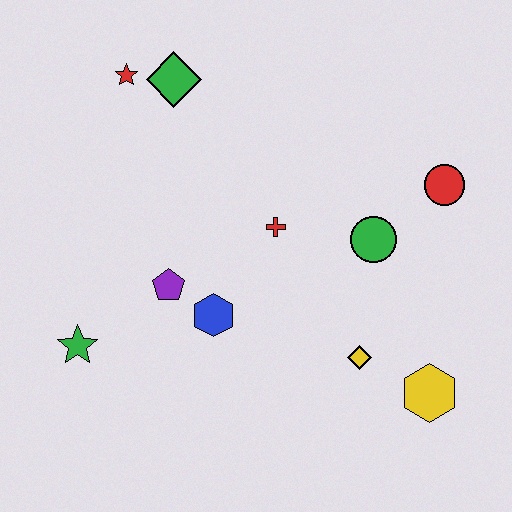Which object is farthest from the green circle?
The green star is farthest from the green circle.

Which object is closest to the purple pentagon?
The blue hexagon is closest to the purple pentagon.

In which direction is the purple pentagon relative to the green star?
The purple pentagon is to the right of the green star.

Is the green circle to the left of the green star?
No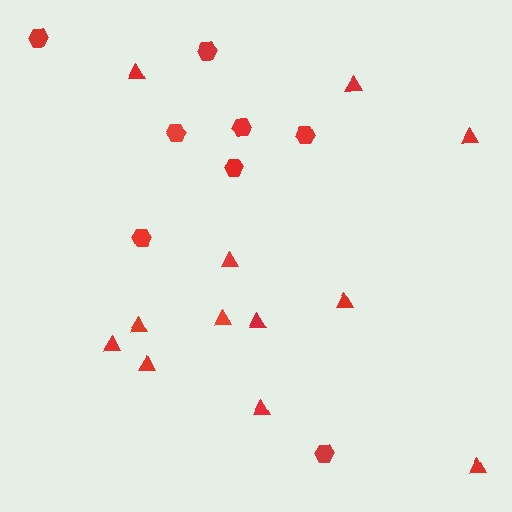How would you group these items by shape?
There are 2 groups: one group of triangles (12) and one group of hexagons (8).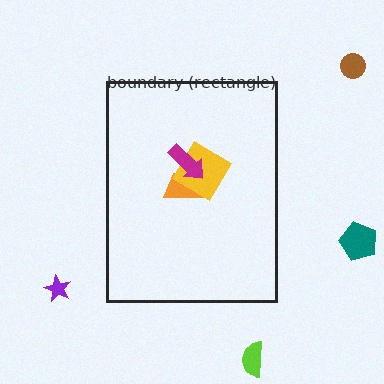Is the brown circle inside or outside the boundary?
Outside.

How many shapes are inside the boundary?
3 inside, 4 outside.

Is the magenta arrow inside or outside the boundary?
Inside.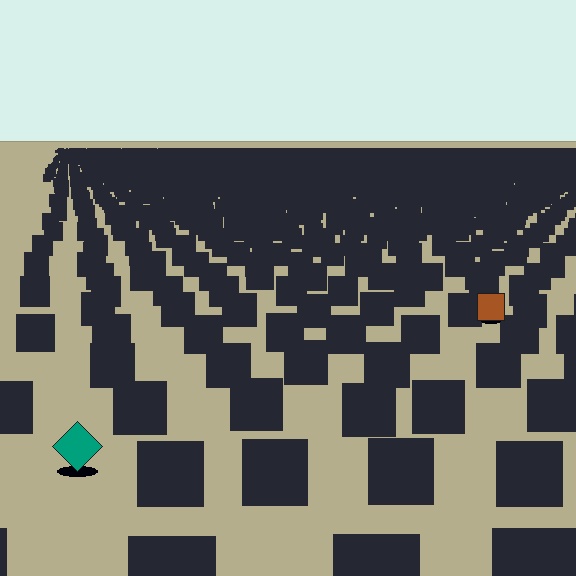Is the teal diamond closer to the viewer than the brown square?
Yes. The teal diamond is closer — you can tell from the texture gradient: the ground texture is coarser near it.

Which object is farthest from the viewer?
The brown square is farthest from the viewer. It appears smaller and the ground texture around it is denser.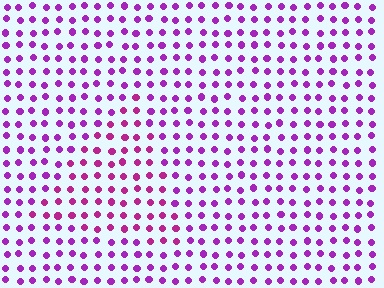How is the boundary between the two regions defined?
The boundary is defined purely by a slight shift in hue (about 25 degrees). Spacing, size, and orientation are identical on both sides.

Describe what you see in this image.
The image is filled with small purple elements in a uniform arrangement. A triangle-shaped region is visible where the elements are tinted to a slightly different hue, forming a subtle color boundary.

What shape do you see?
I see a triangle.